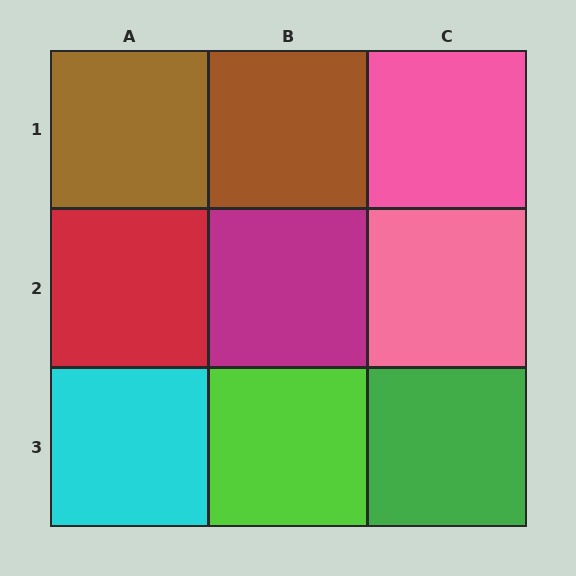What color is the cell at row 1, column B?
Brown.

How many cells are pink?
2 cells are pink.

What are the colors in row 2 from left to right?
Red, magenta, pink.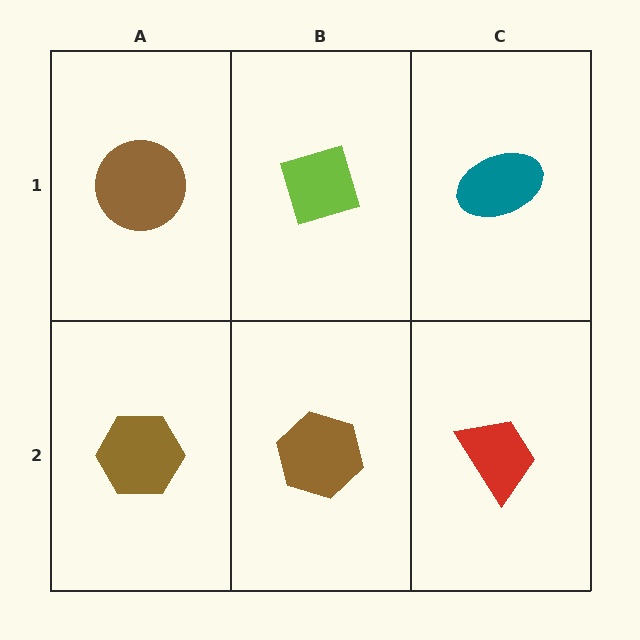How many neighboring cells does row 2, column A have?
2.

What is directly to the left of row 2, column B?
A brown hexagon.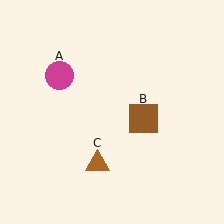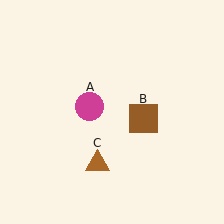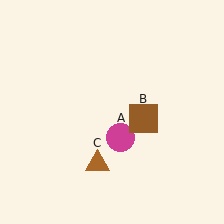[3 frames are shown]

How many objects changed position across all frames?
1 object changed position: magenta circle (object A).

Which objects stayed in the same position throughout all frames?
Brown square (object B) and brown triangle (object C) remained stationary.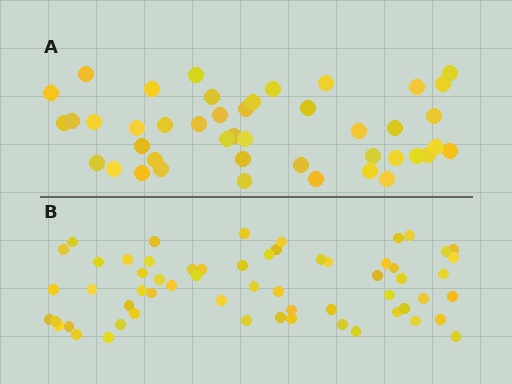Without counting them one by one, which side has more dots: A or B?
Region B (the bottom region) has more dots.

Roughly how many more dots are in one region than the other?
Region B has approximately 15 more dots than region A.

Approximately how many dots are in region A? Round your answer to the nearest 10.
About 40 dots. (The exact count is 44, which rounds to 40.)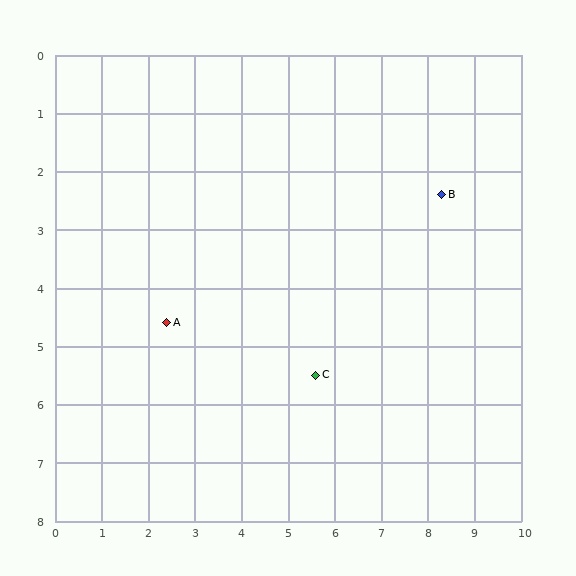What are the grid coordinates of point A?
Point A is at approximately (2.4, 4.6).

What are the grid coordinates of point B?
Point B is at approximately (8.3, 2.4).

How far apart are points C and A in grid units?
Points C and A are about 3.3 grid units apart.